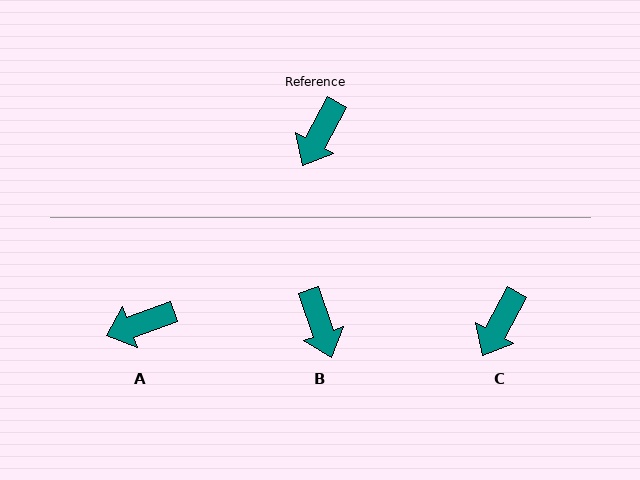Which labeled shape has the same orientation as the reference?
C.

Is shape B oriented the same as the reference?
No, it is off by about 48 degrees.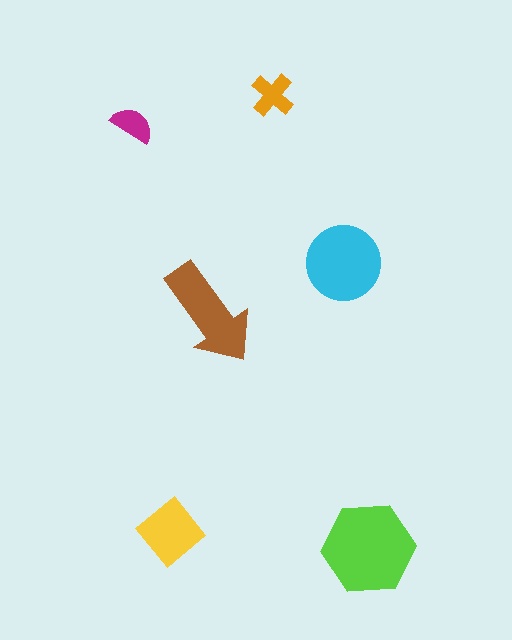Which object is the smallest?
The magenta semicircle.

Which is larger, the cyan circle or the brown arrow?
The cyan circle.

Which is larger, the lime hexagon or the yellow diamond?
The lime hexagon.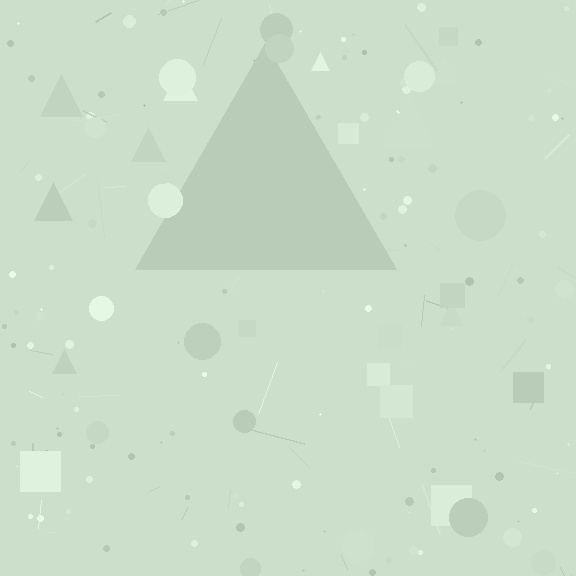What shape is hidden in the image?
A triangle is hidden in the image.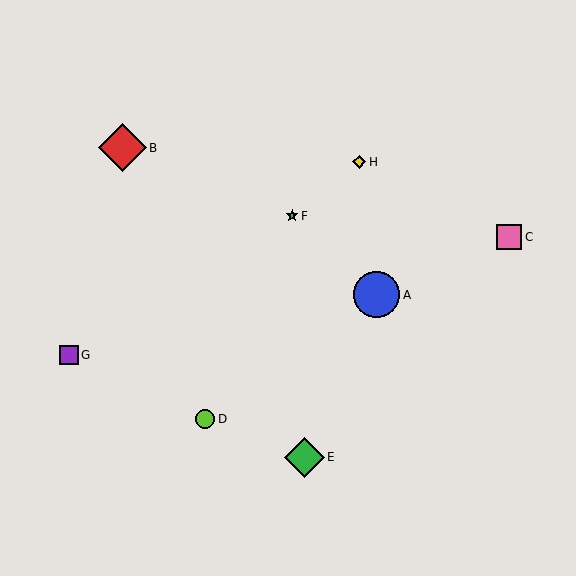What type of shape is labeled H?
Shape H is a yellow diamond.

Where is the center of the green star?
The center of the green star is at (292, 216).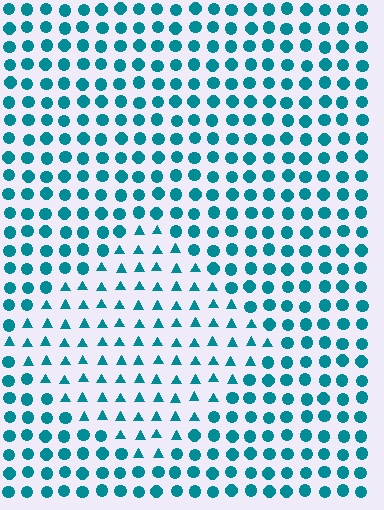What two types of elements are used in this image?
The image uses triangles inside the diamond region and circles outside it.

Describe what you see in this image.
The image is filled with small teal elements arranged in a uniform grid. A diamond-shaped region contains triangles, while the surrounding area contains circles. The boundary is defined purely by the change in element shape.